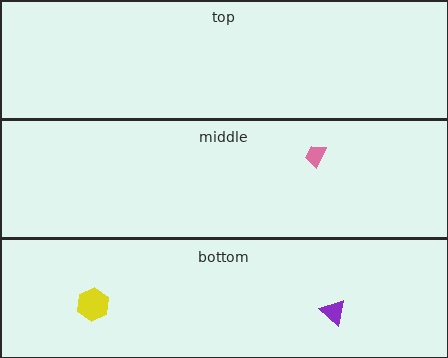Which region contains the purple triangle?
The bottom region.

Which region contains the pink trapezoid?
The middle region.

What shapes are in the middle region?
The pink trapezoid.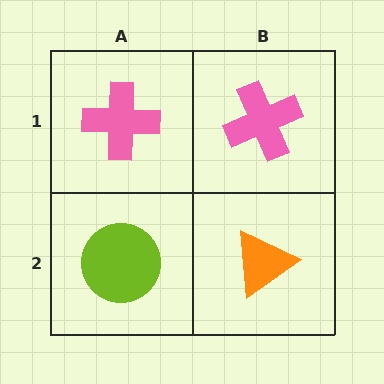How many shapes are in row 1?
2 shapes.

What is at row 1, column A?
A pink cross.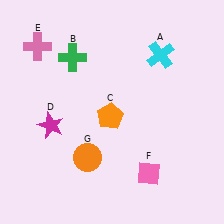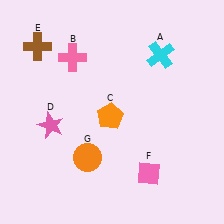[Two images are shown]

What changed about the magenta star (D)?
In Image 1, D is magenta. In Image 2, it changed to pink.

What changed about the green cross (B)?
In Image 1, B is green. In Image 2, it changed to pink.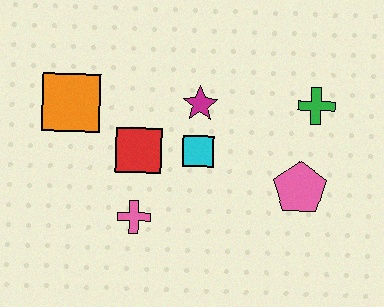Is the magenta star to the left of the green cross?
Yes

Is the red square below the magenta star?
Yes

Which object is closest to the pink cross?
The red square is closest to the pink cross.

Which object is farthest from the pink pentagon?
The orange square is farthest from the pink pentagon.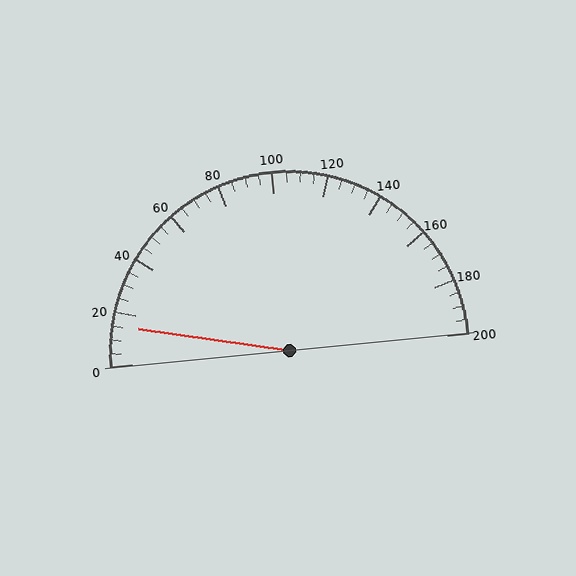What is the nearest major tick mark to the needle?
The nearest major tick mark is 20.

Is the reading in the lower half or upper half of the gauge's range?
The reading is in the lower half of the range (0 to 200).